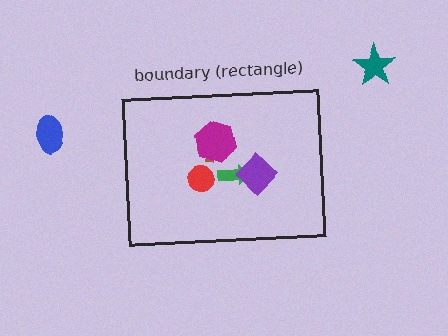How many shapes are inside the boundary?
5 inside, 2 outside.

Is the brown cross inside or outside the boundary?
Inside.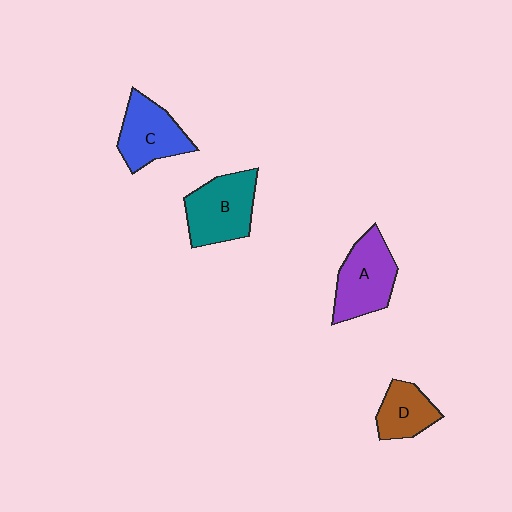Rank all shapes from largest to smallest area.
From largest to smallest: B (teal), A (purple), C (blue), D (brown).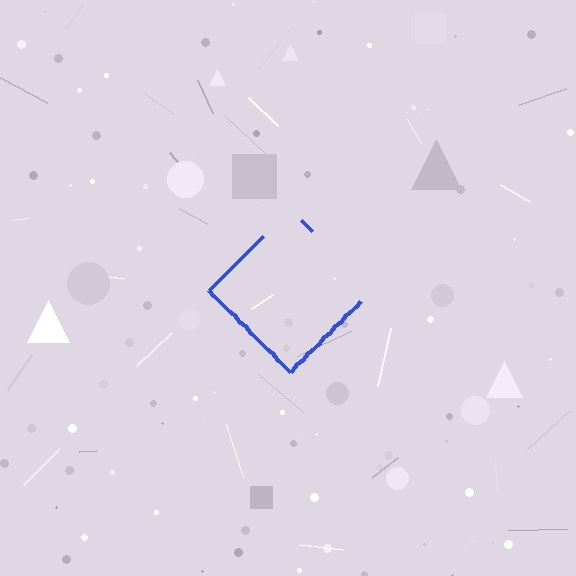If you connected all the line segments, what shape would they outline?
They would outline a diamond.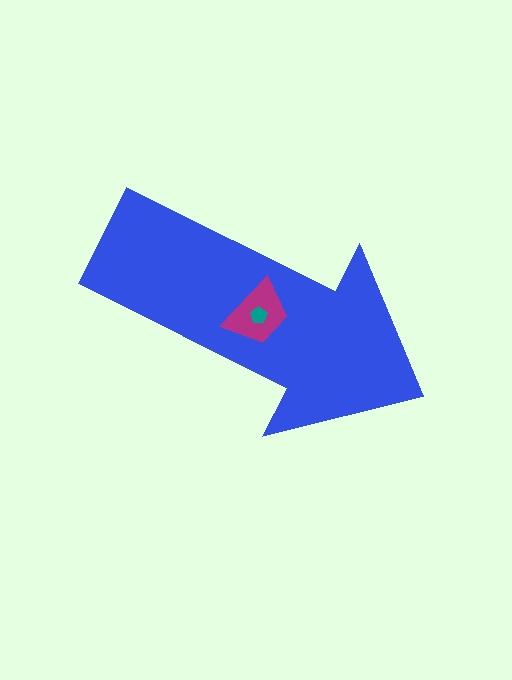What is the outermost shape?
The blue arrow.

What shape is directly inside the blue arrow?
The magenta trapezoid.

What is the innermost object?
The teal pentagon.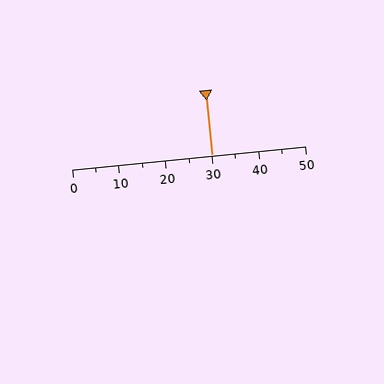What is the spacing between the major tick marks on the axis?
The major ticks are spaced 10 apart.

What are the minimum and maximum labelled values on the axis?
The axis runs from 0 to 50.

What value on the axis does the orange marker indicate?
The marker indicates approximately 30.